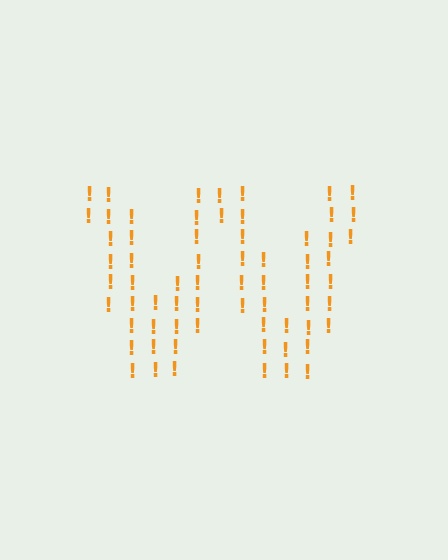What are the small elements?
The small elements are exclamation marks.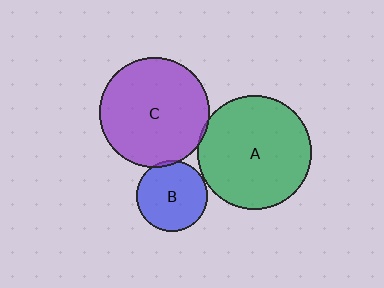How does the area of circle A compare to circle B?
Approximately 2.5 times.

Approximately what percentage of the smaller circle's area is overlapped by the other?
Approximately 5%.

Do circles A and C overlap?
Yes.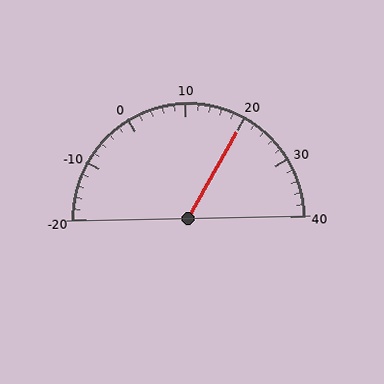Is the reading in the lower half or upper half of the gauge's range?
The reading is in the upper half of the range (-20 to 40).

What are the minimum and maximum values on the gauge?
The gauge ranges from -20 to 40.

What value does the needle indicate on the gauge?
The needle indicates approximately 20.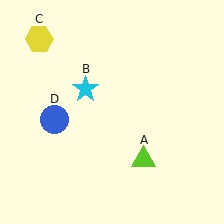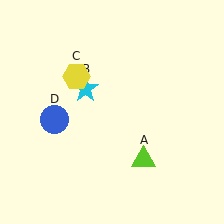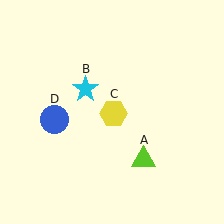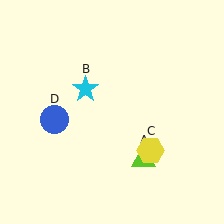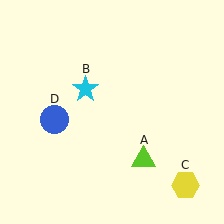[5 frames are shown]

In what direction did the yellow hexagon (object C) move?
The yellow hexagon (object C) moved down and to the right.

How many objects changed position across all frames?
1 object changed position: yellow hexagon (object C).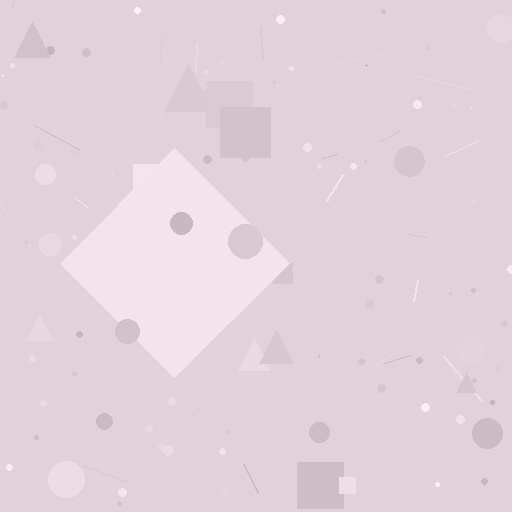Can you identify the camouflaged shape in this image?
The camouflaged shape is a diamond.